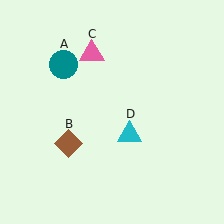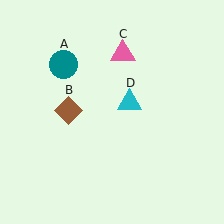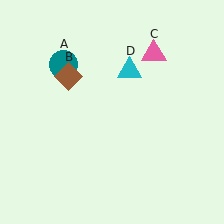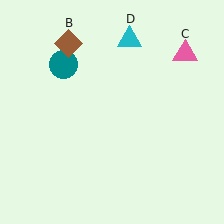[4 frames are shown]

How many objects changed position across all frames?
3 objects changed position: brown diamond (object B), pink triangle (object C), cyan triangle (object D).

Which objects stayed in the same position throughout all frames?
Teal circle (object A) remained stationary.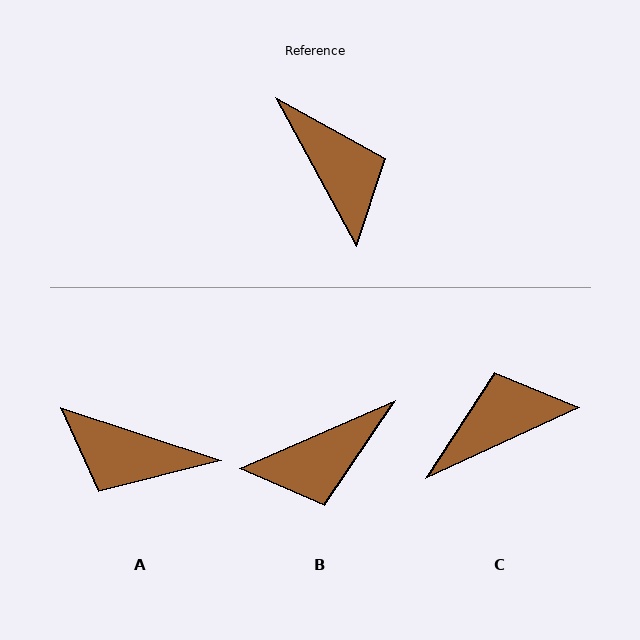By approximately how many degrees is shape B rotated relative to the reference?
Approximately 95 degrees clockwise.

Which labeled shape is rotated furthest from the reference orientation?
A, about 137 degrees away.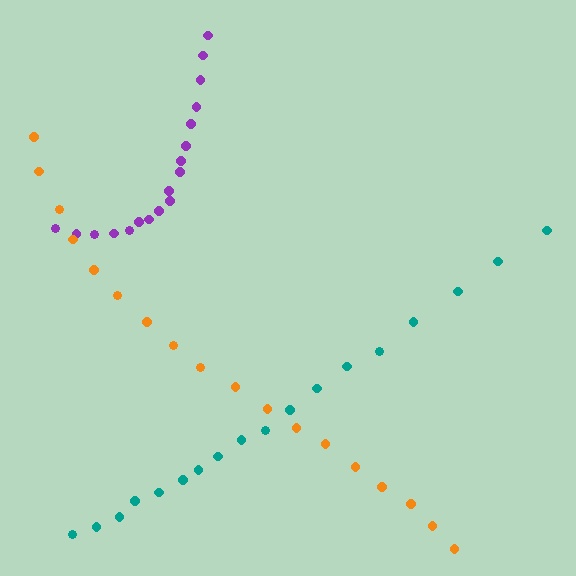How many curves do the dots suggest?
There are 3 distinct paths.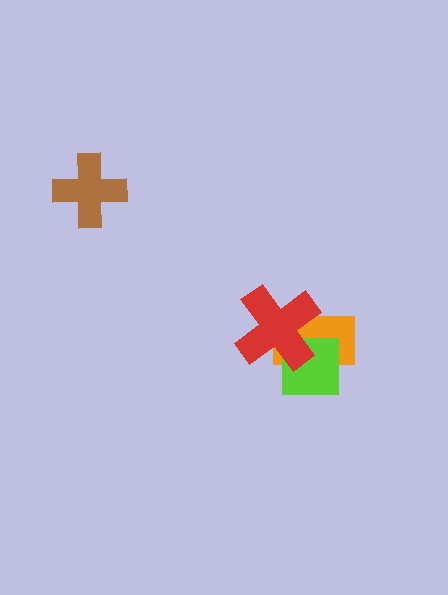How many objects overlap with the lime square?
2 objects overlap with the lime square.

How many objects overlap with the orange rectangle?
2 objects overlap with the orange rectangle.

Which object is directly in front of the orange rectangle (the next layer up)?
The lime square is directly in front of the orange rectangle.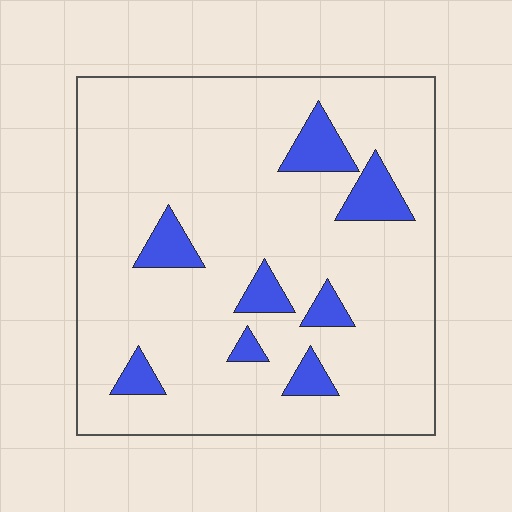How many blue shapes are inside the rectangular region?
8.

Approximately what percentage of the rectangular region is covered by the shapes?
Approximately 10%.